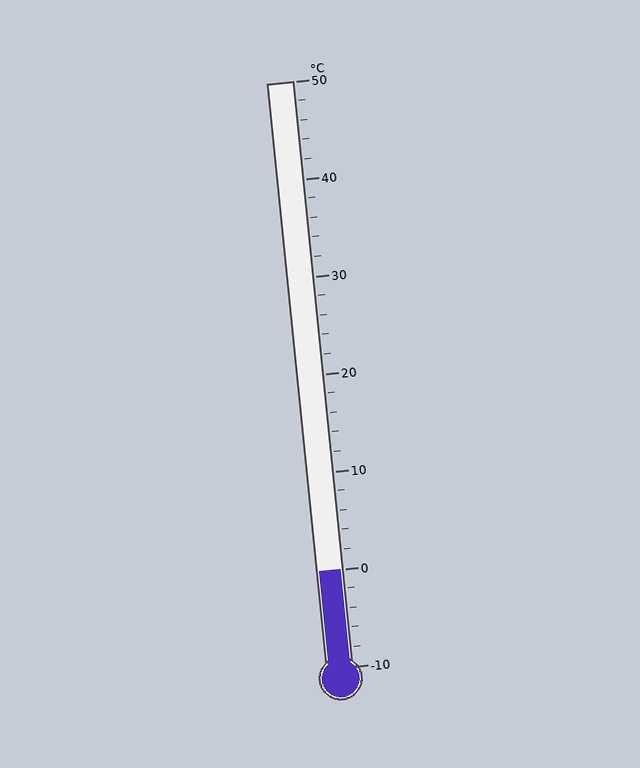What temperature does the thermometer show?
The thermometer shows approximately 0°C.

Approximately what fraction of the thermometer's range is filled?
The thermometer is filled to approximately 15% of its range.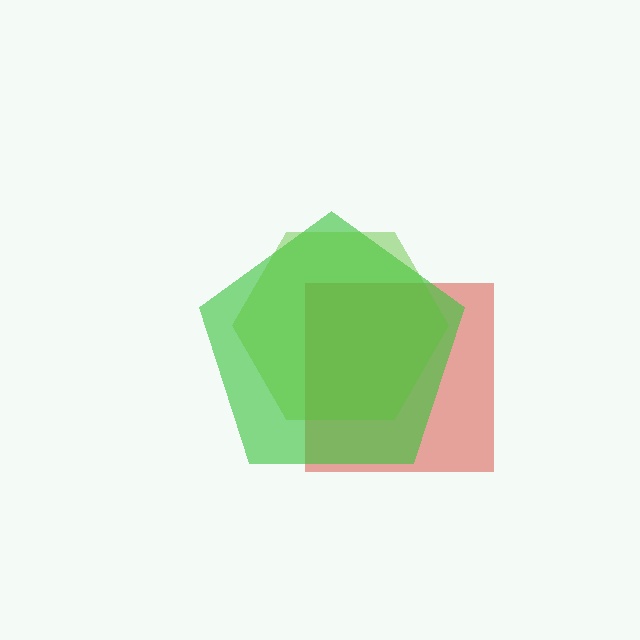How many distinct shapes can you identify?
There are 3 distinct shapes: a red square, a green pentagon, a lime hexagon.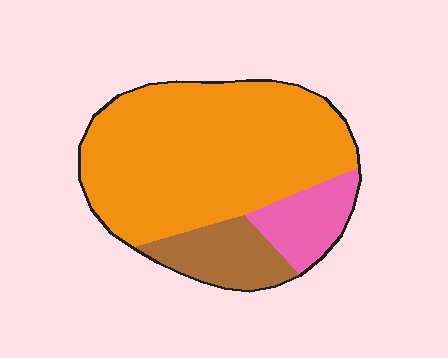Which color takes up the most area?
Orange, at roughly 70%.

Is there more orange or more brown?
Orange.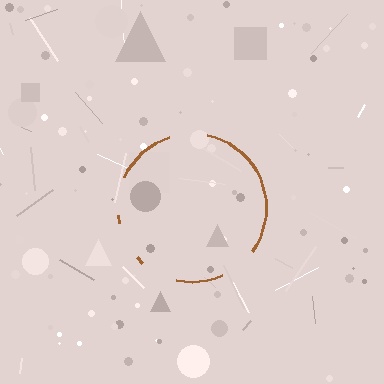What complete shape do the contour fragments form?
The contour fragments form a circle.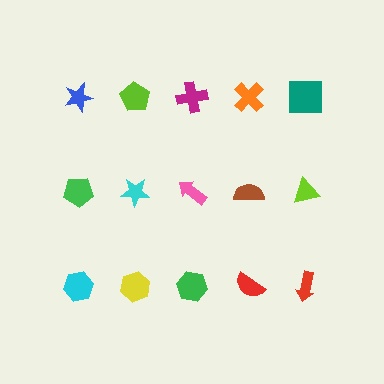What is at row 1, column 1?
A blue star.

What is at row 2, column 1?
A green pentagon.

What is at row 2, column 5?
A lime triangle.